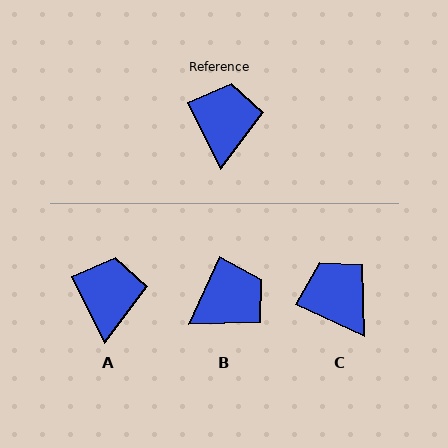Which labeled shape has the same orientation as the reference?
A.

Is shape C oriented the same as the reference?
No, it is off by about 39 degrees.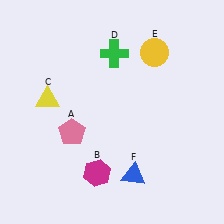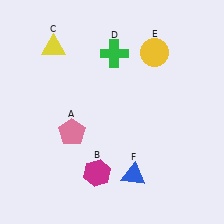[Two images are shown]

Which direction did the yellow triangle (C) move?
The yellow triangle (C) moved up.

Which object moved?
The yellow triangle (C) moved up.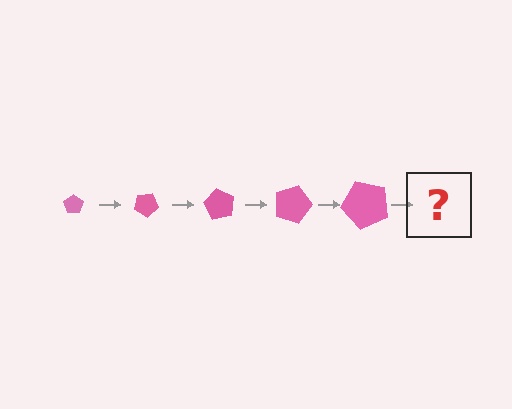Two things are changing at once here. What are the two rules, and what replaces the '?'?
The two rules are that the pentagon grows larger each step and it rotates 30 degrees each step. The '?' should be a pentagon, larger than the previous one and rotated 150 degrees from the start.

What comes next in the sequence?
The next element should be a pentagon, larger than the previous one and rotated 150 degrees from the start.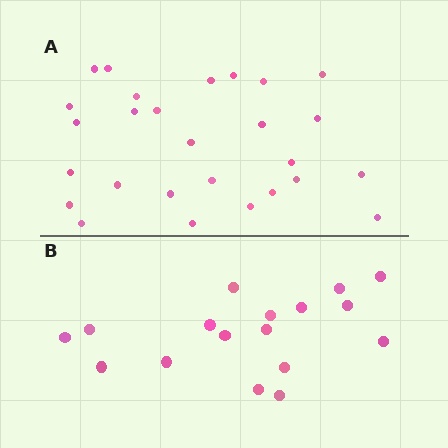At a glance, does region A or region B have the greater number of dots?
Region A (the top region) has more dots.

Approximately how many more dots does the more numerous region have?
Region A has roughly 10 or so more dots than region B.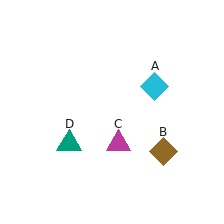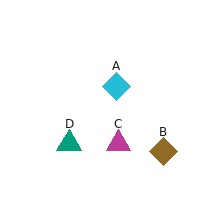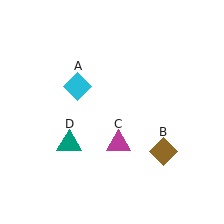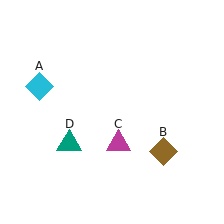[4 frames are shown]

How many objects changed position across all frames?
1 object changed position: cyan diamond (object A).